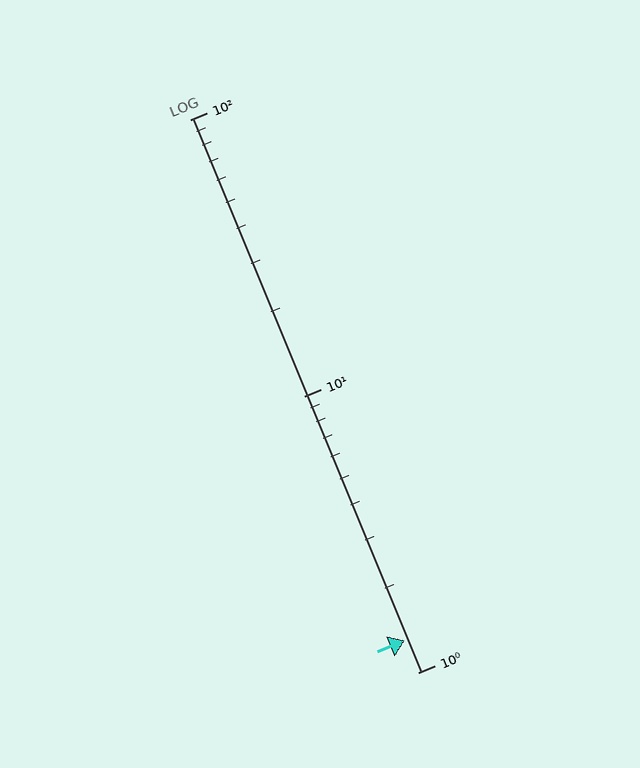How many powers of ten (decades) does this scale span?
The scale spans 2 decades, from 1 to 100.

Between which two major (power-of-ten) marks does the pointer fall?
The pointer is between 1 and 10.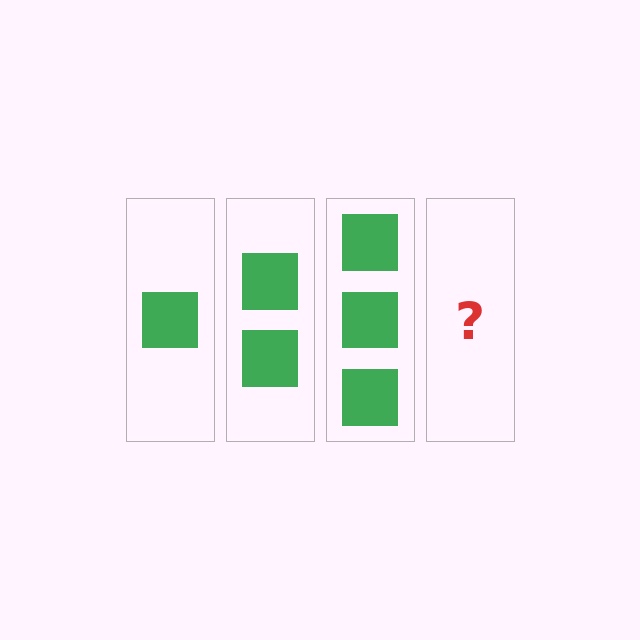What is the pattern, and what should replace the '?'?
The pattern is that each step adds one more square. The '?' should be 4 squares.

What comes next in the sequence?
The next element should be 4 squares.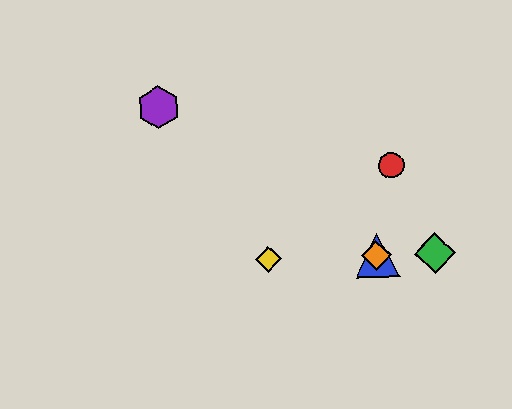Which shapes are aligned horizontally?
The blue triangle, the green diamond, the yellow diamond, the orange diamond are aligned horizontally.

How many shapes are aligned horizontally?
4 shapes (the blue triangle, the green diamond, the yellow diamond, the orange diamond) are aligned horizontally.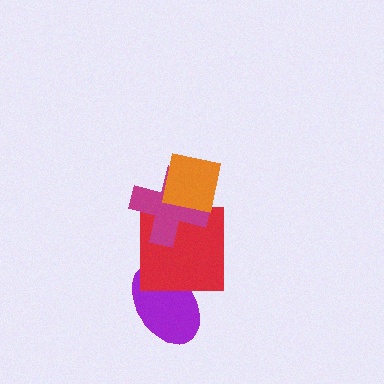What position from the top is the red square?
The red square is 3rd from the top.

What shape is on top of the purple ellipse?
The red square is on top of the purple ellipse.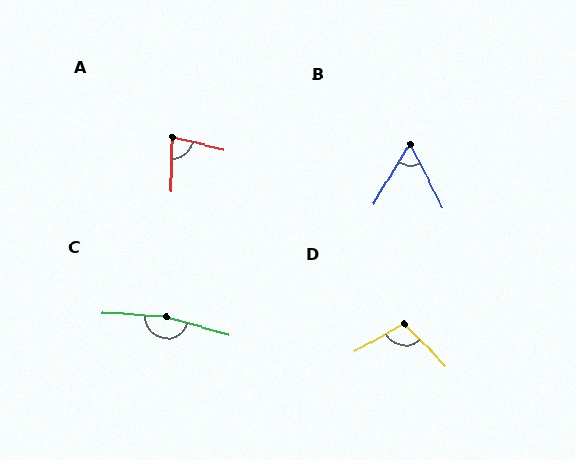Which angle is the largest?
C, at approximately 168 degrees.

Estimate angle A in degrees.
Approximately 77 degrees.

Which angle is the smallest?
B, at approximately 58 degrees.